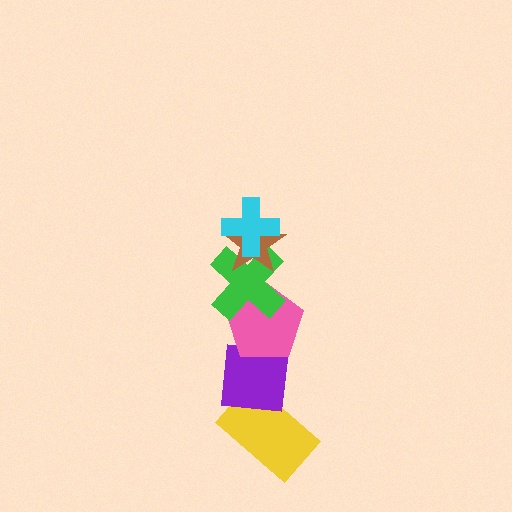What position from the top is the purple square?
The purple square is 5th from the top.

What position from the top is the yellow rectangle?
The yellow rectangle is 6th from the top.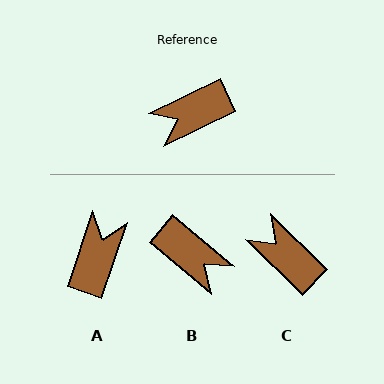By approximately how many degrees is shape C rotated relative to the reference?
Approximately 70 degrees clockwise.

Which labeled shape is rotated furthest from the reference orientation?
A, about 134 degrees away.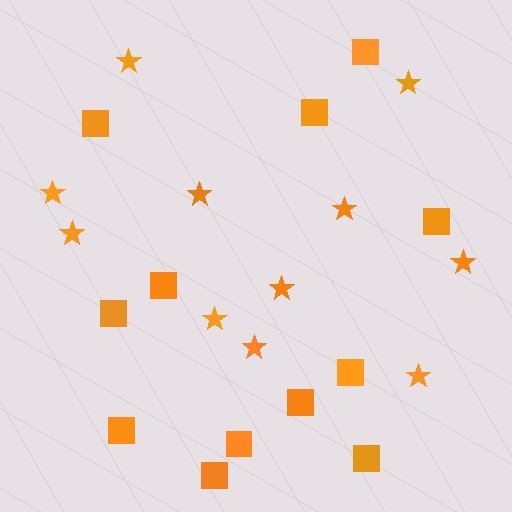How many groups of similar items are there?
There are 2 groups: one group of squares (12) and one group of stars (11).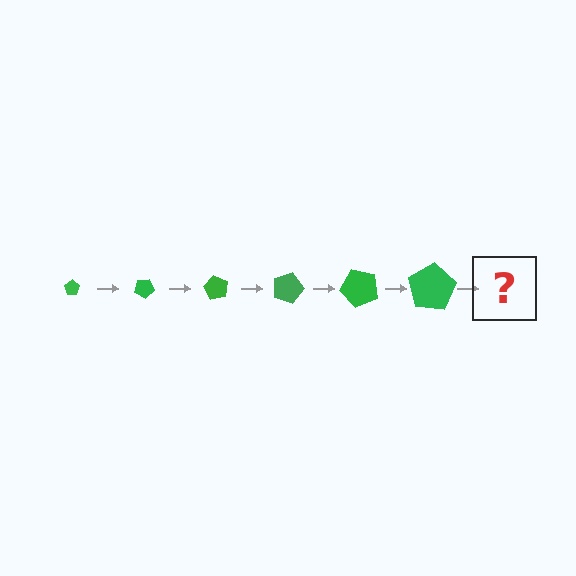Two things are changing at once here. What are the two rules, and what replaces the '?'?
The two rules are that the pentagon grows larger each step and it rotates 30 degrees each step. The '?' should be a pentagon, larger than the previous one and rotated 180 degrees from the start.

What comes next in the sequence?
The next element should be a pentagon, larger than the previous one and rotated 180 degrees from the start.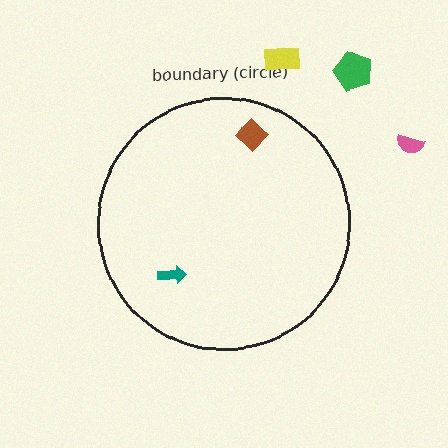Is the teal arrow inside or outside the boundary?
Inside.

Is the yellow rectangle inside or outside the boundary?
Outside.